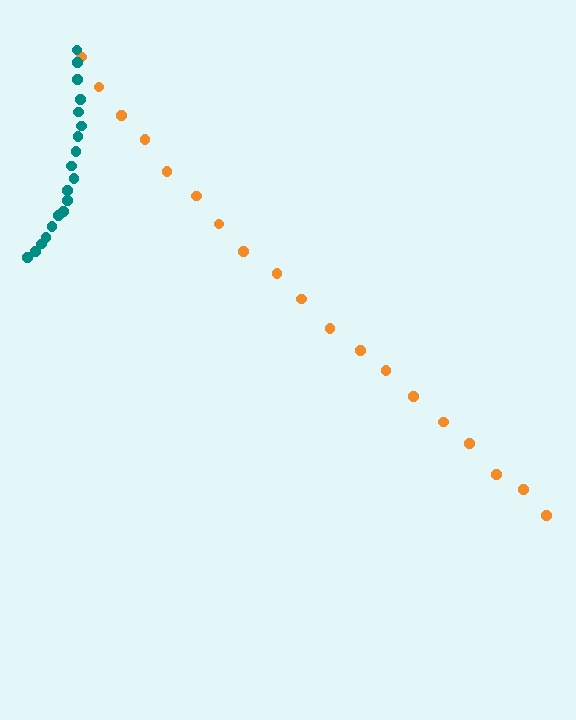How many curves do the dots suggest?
There are 2 distinct paths.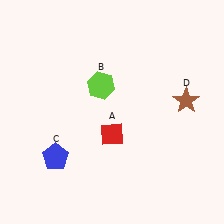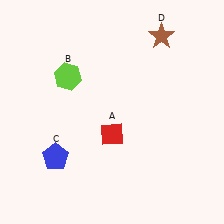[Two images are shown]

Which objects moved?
The objects that moved are: the lime hexagon (B), the brown star (D).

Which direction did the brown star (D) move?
The brown star (D) moved up.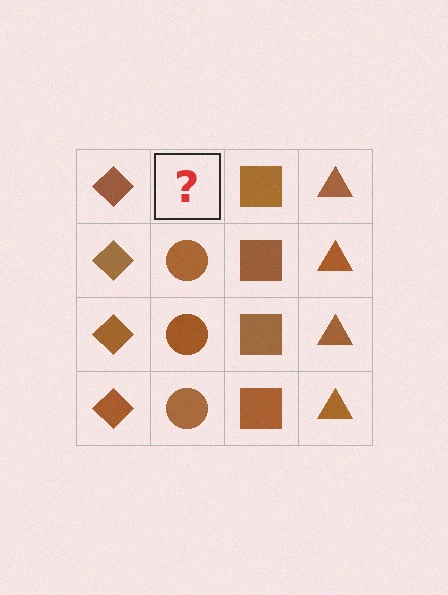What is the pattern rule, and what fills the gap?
The rule is that each column has a consistent shape. The gap should be filled with a brown circle.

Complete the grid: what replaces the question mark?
The question mark should be replaced with a brown circle.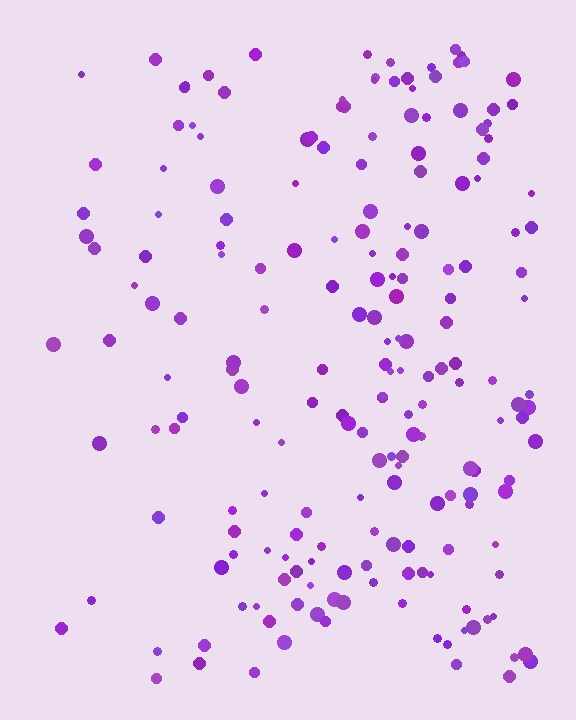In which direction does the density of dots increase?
From left to right, with the right side densest.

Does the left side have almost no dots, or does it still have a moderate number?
Still a moderate number, just noticeably fewer than the right.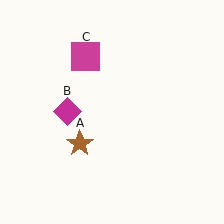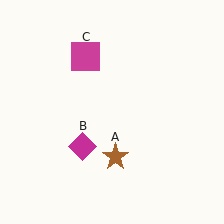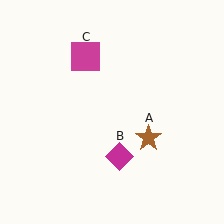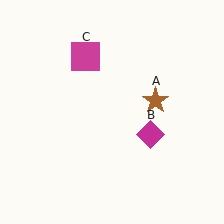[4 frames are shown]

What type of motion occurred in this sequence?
The brown star (object A), magenta diamond (object B) rotated counterclockwise around the center of the scene.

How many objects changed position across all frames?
2 objects changed position: brown star (object A), magenta diamond (object B).